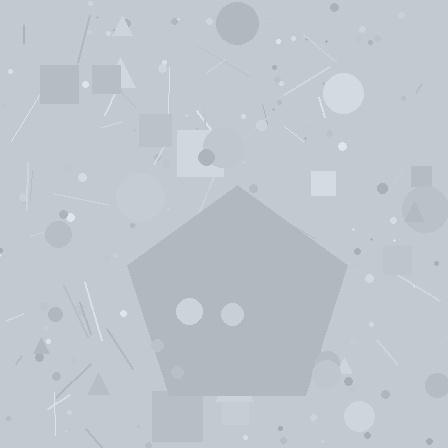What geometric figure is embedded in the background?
A pentagon is embedded in the background.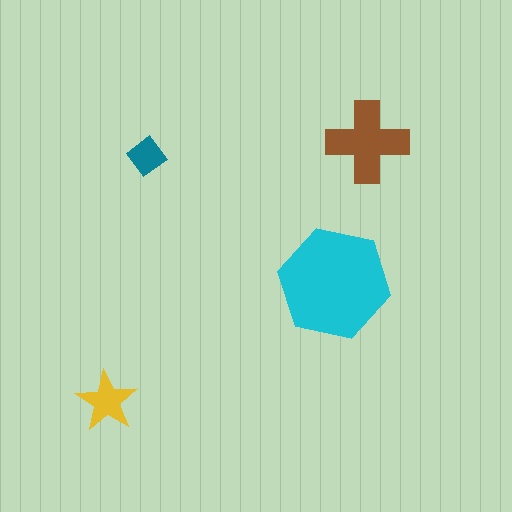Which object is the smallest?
The teal diamond.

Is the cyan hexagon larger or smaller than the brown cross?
Larger.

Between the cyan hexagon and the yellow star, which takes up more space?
The cyan hexagon.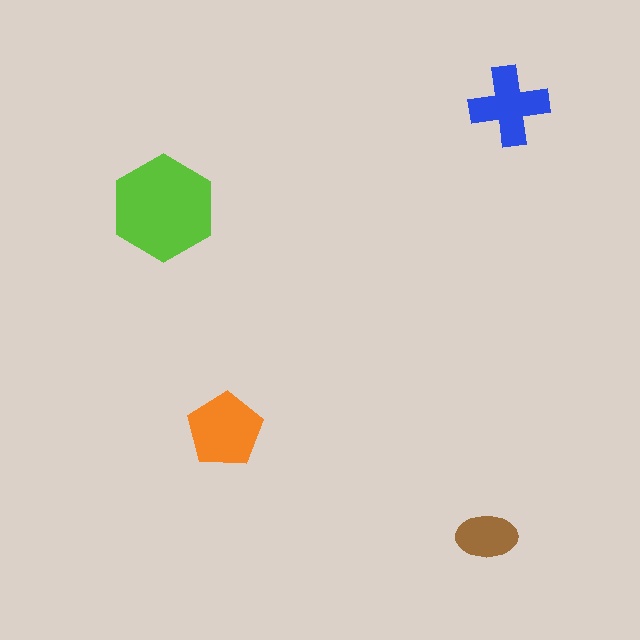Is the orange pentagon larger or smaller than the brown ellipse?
Larger.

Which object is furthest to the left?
The lime hexagon is leftmost.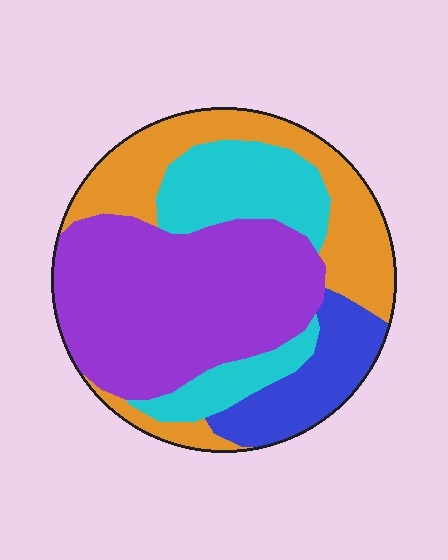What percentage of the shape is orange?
Orange covers about 25% of the shape.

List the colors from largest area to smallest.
From largest to smallest: purple, orange, cyan, blue.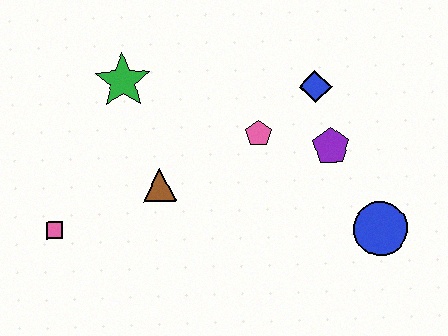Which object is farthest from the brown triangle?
The blue circle is farthest from the brown triangle.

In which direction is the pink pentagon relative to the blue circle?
The pink pentagon is to the left of the blue circle.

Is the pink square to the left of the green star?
Yes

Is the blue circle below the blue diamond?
Yes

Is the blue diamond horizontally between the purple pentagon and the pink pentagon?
Yes